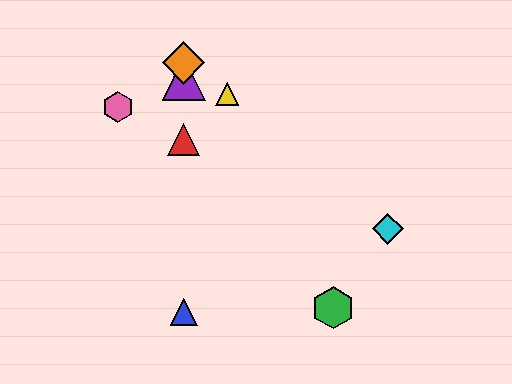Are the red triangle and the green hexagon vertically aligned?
No, the red triangle is at x≈184 and the green hexagon is at x≈333.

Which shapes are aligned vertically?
The red triangle, the blue triangle, the purple triangle, the orange diamond are aligned vertically.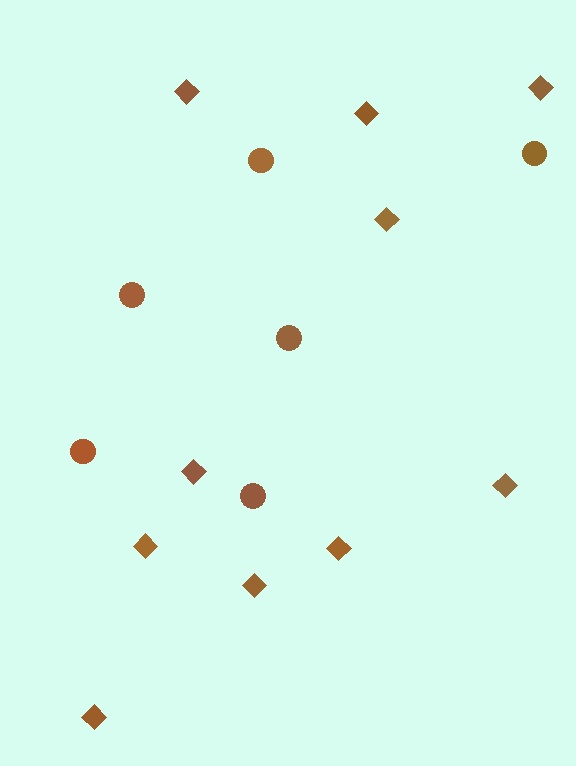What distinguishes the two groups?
There are 2 groups: one group of circles (6) and one group of diamonds (10).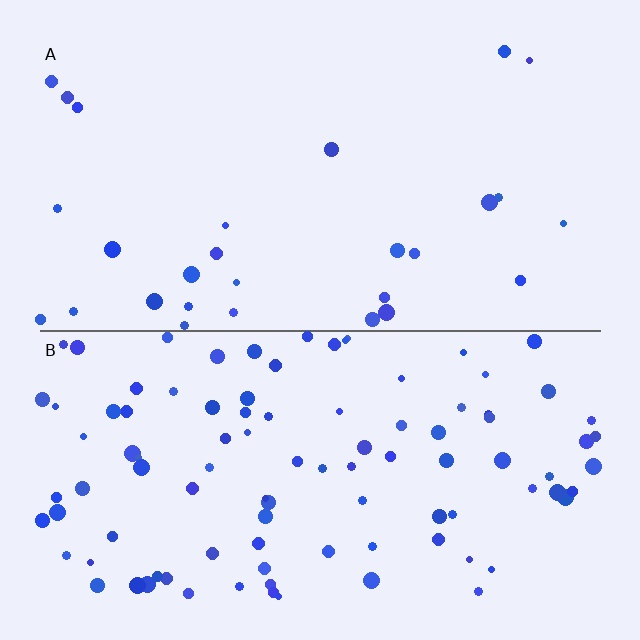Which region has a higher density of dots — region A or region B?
B (the bottom).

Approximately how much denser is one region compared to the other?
Approximately 3.6× — region B over region A.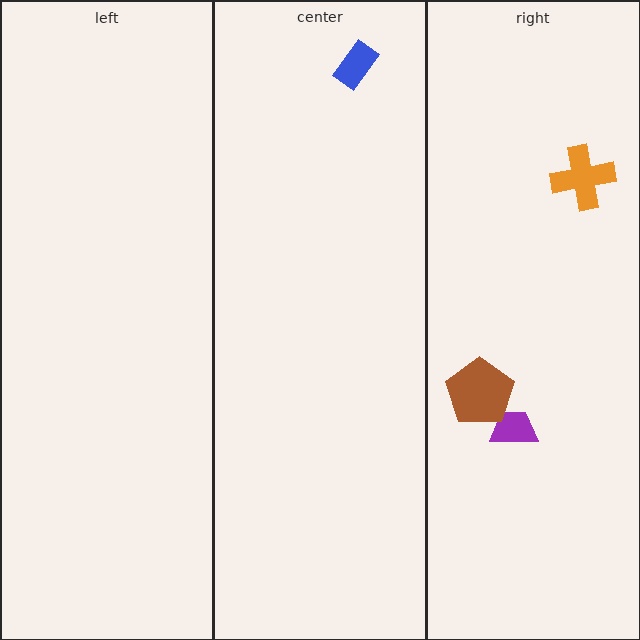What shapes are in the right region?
The purple trapezoid, the orange cross, the brown pentagon.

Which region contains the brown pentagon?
The right region.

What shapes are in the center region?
The blue rectangle.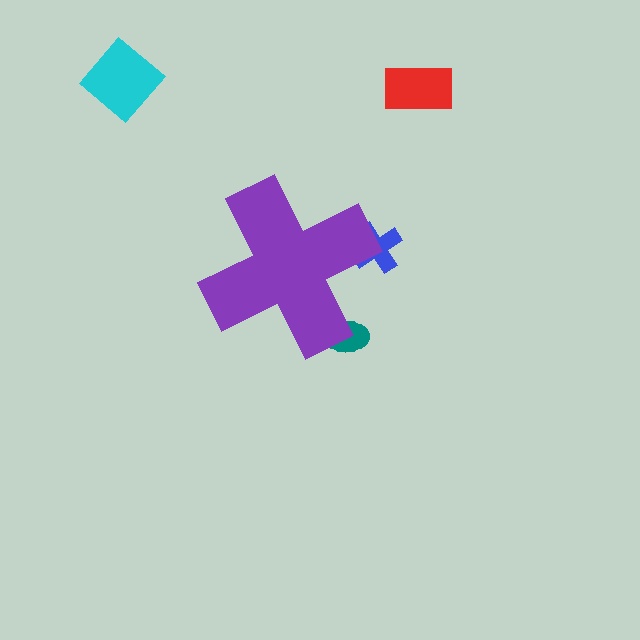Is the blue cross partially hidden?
Yes, the blue cross is partially hidden behind the purple cross.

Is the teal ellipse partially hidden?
Yes, the teal ellipse is partially hidden behind the purple cross.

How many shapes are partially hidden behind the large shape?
2 shapes are partially hidden.